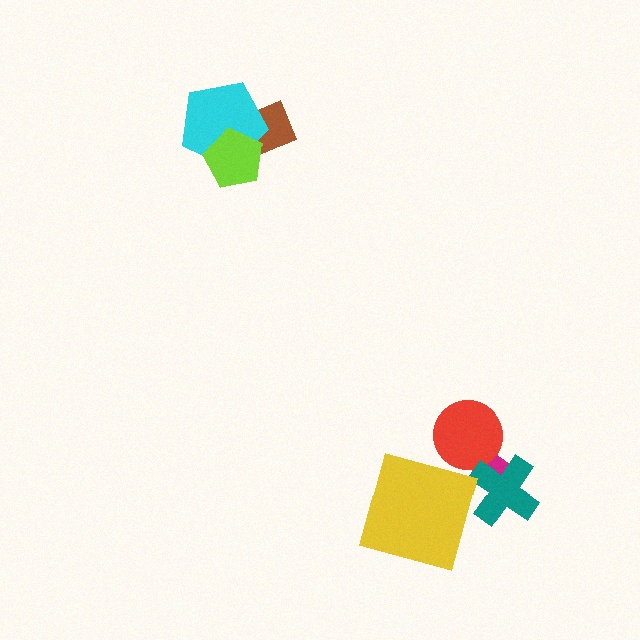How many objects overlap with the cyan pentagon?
2 objects overlap with the cyan pentagon.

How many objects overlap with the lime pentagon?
2 objects overlap with the lime pentagon.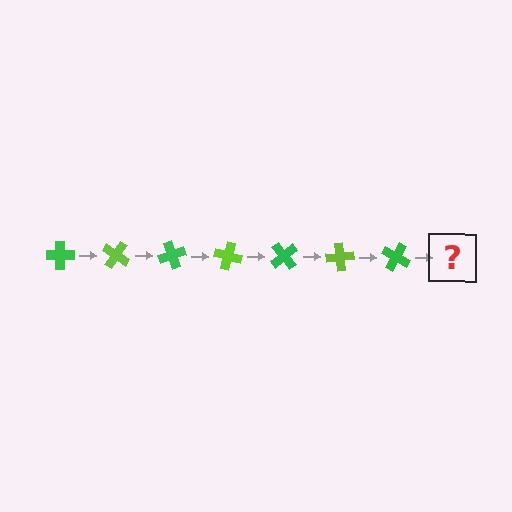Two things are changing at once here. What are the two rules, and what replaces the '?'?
The two rules are that it rotates 35 degrees each step and the color cycles through green and lime. The '?' should be a lime cross, rotated 245 degrees from the start.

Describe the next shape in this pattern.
It should be a lime cross, rotated 245 degrees from the start.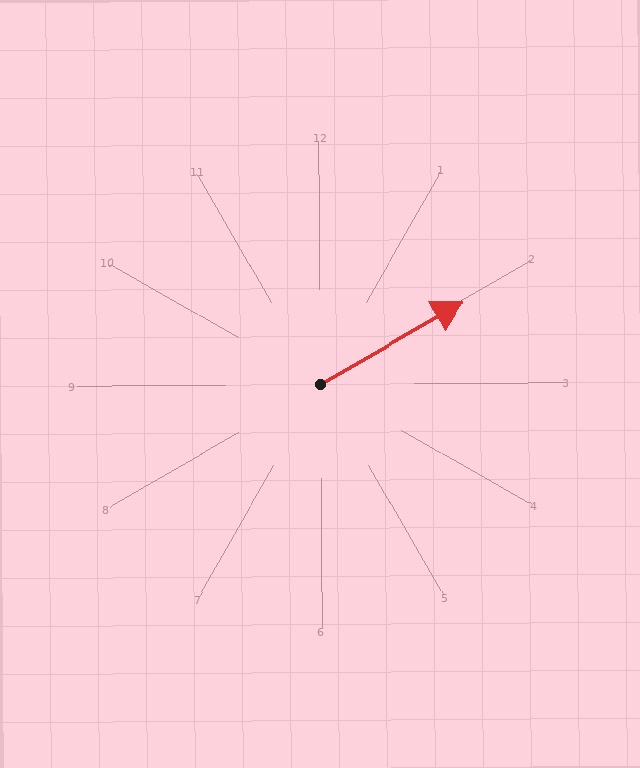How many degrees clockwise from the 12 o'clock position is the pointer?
Approximately 60 degrees.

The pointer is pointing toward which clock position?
Roughly 2 o'clock.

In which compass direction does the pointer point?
Northeast.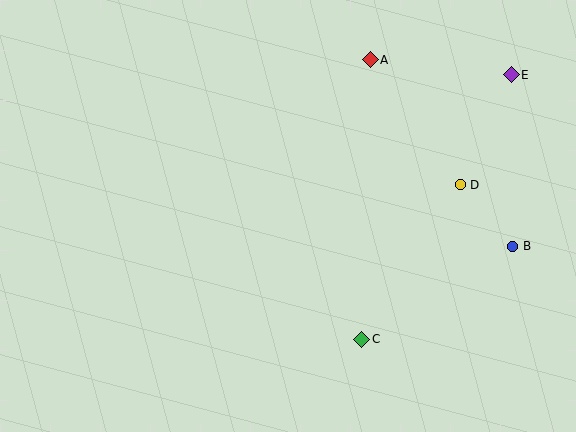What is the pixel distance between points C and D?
The distance between C and D is 183 pixels.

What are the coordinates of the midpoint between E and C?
The midpoint between E and C is at (436, 207).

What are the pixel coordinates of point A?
Point A is at (370, 60).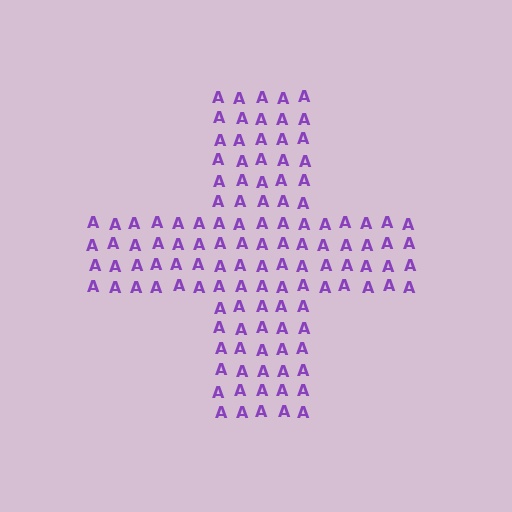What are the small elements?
The small elements are letter A's.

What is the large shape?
The large shape is a cross.